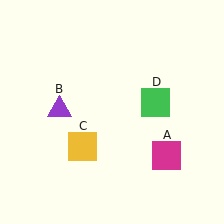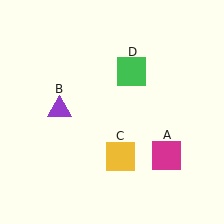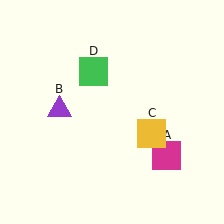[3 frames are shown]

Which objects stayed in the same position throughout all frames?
Magenta square (object A) and purple triangle (object B) remained stationary.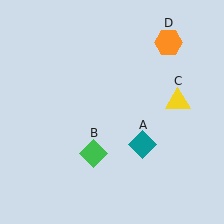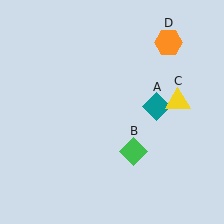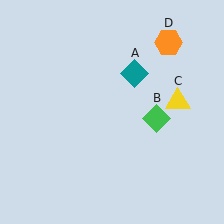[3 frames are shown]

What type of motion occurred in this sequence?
The teal diamond (object A), green diamond (object B) rotated counterclockwise around the center of the scene.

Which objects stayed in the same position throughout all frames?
Yellow triangle (object C) and orange hexagon (object D) remained stationary.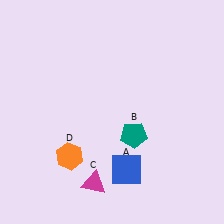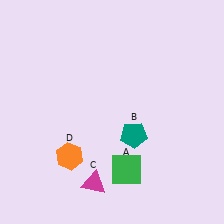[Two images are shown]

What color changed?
The square (A) changed from blue in Image 1 to green in Image 2.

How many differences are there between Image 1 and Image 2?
There is 1 difference between the two images.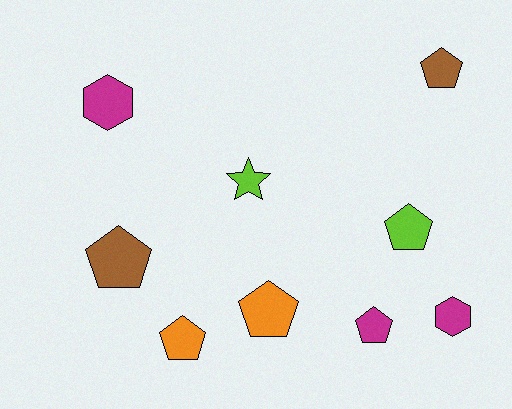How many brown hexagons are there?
There are no brown hexagons.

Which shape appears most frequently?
Pentagon, with 6 objects.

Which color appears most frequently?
Magenta, with 3 objects.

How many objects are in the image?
There are 9 objects.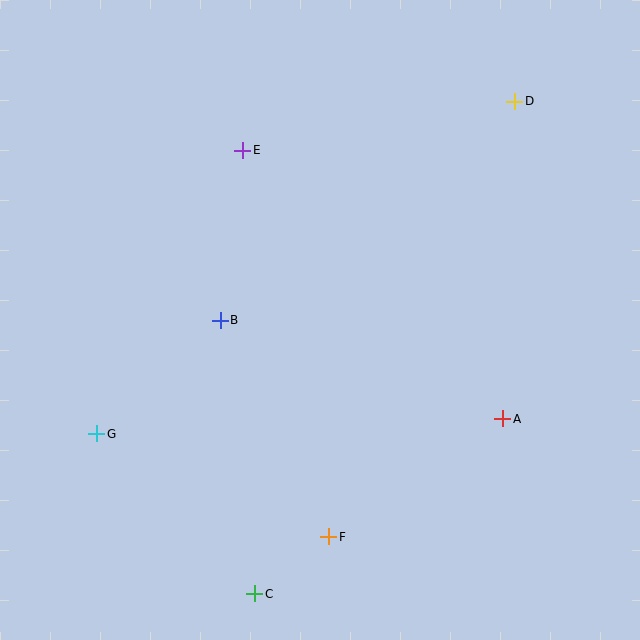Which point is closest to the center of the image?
Point B at (220, 320) is closest to the center.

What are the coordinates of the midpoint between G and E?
The midpoint between G and E is at (170, 292).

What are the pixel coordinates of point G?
Point G is at (97, 434).